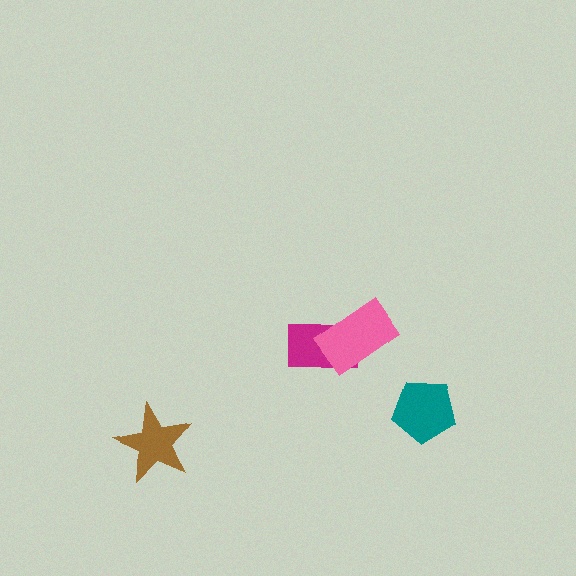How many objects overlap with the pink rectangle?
1 object overlaps with the pink rectangle.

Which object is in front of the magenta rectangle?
The pink rectangle is in front of the magenta rectangle.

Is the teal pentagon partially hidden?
No, no other shape covers it.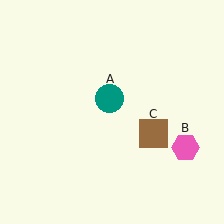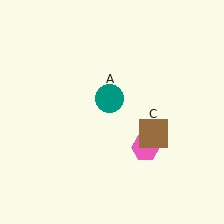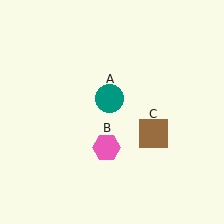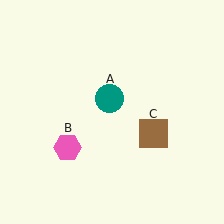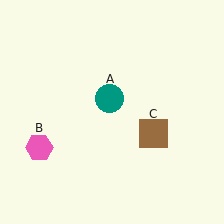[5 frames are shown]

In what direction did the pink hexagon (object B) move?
The pink hexagon (object B) moved left.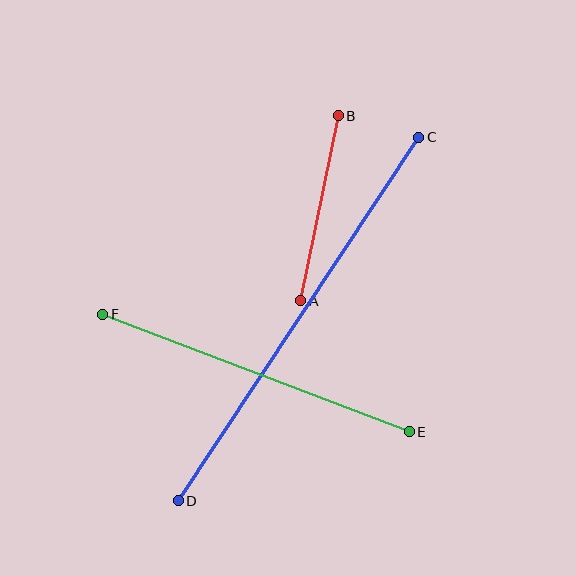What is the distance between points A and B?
The distance is approximately 189 pixels.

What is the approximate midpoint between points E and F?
The midpoint is at approximately (256, 373) pixels.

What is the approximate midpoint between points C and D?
The midpoint is at approximately (298, 319) pixels.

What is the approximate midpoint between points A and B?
The midpoint is at approximately (319, 208) pixels.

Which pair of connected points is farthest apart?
Points C and D are farthest apart.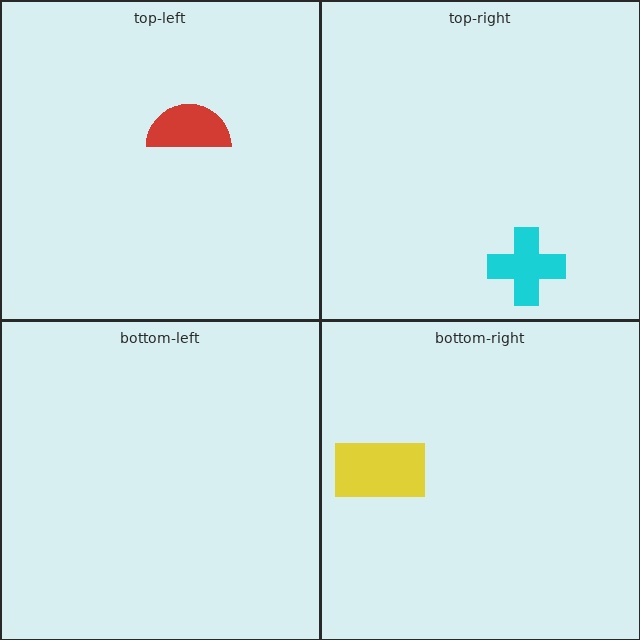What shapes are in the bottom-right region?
The yellow rectangle.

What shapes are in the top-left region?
The red semicircle.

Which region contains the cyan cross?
The top-right region.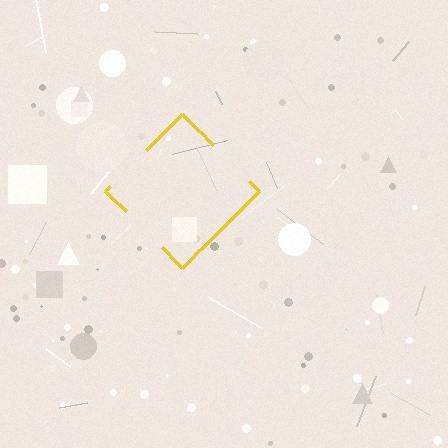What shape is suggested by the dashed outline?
The dashed outline suggests a diamond.